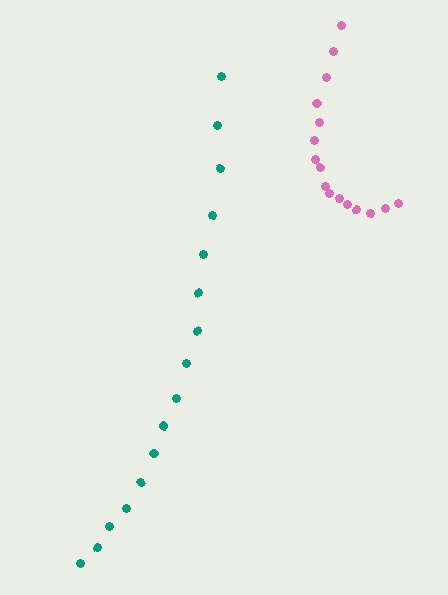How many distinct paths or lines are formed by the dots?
There are 2 distinct paths.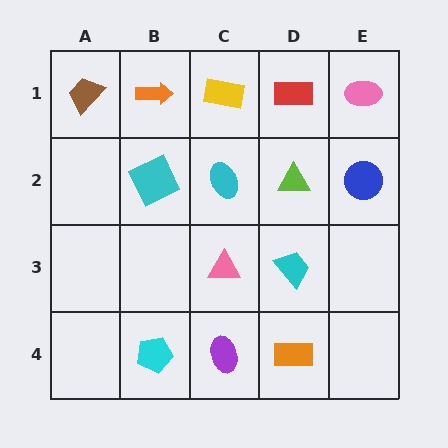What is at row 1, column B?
An orange arrow.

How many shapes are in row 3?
2 shapes.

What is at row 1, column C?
A yellow rectangle.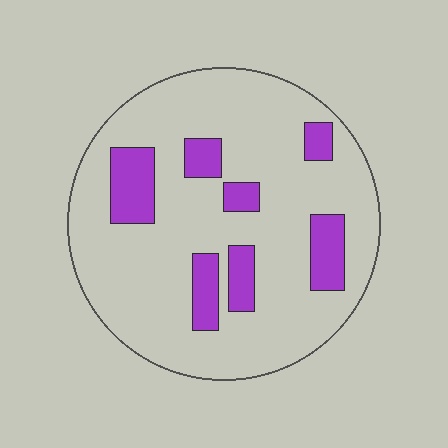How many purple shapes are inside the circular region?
7.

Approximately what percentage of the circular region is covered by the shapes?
Approximately 20%.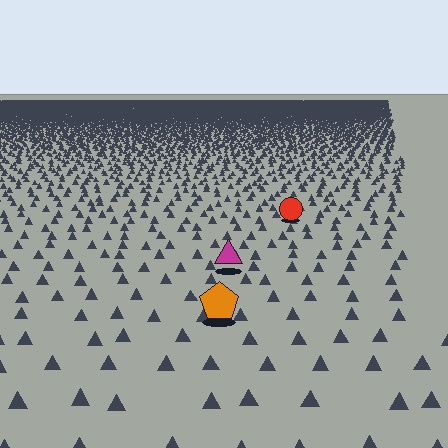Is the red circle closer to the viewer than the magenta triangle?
No. The magenta triangle is closer — you can tell from the texture gradient: the ground texture is coarser near it.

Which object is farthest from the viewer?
The red circle is farthest from the viewer. It appears smaller and the ground texture around it is denser.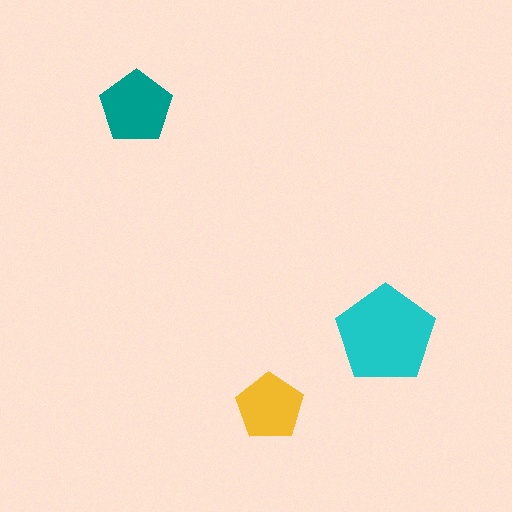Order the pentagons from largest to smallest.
the cyan one, the teal one, the yellow one.